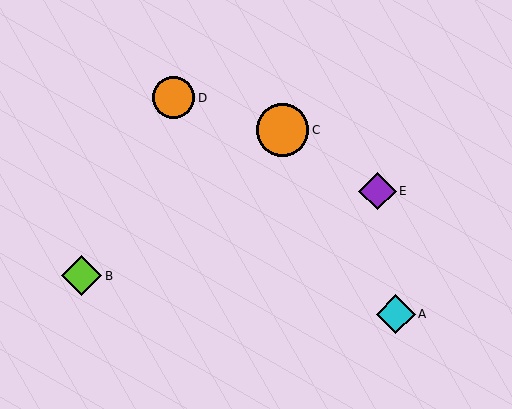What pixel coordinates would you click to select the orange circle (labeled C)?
Click at (283, 130) to select the orange circle C.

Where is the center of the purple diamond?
The center of the purple diamond is at (377, 191).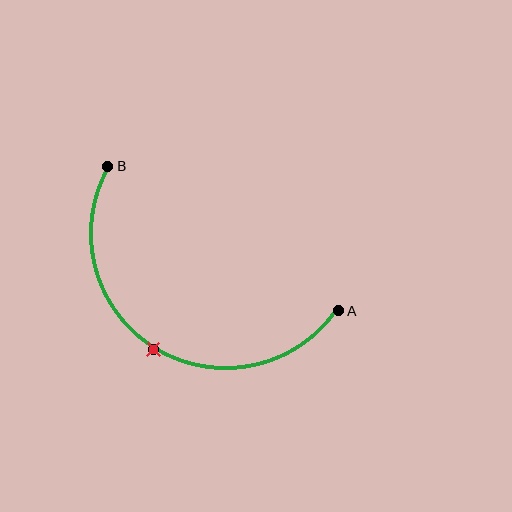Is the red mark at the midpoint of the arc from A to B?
Yes. The red mark lies on the arc at equal arc-length from both A and B — it is the arc midpoint.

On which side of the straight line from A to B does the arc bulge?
The arc bulges below the straight line connecting A and B.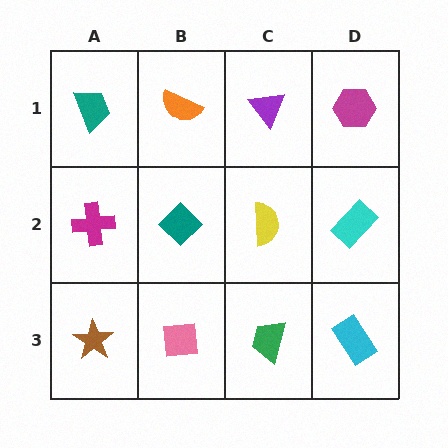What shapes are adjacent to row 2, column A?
A teal trapezoid (row 1, column A), a brown star (row 3, column A), a teal diamond (row 2, column B).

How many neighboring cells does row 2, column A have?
3.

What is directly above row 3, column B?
A teal diamond.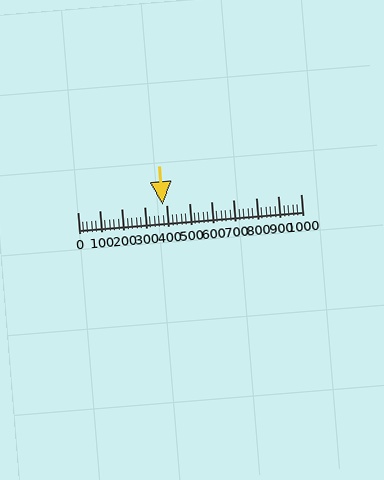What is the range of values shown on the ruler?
The ruler shows values from 0 to 1000.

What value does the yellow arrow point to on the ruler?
The yellow arrow points to approximately 380.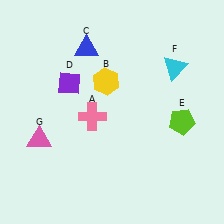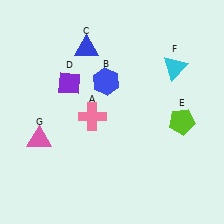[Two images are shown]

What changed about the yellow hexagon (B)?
In Image 1, B is yellow. In Image 2, it changed to blue.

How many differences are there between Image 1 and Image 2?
There is 1 difference between the two images.